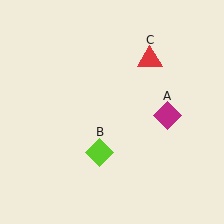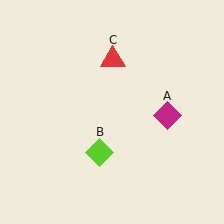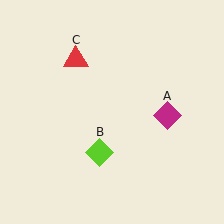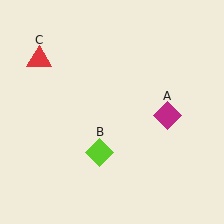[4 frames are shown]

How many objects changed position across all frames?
1 object changed position: red triangle (object C).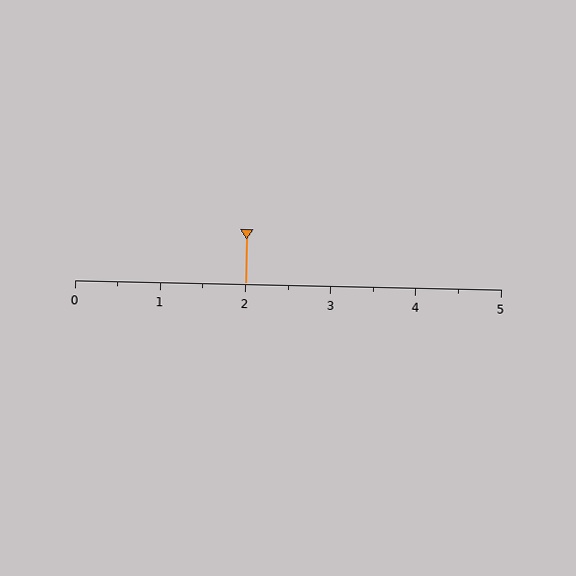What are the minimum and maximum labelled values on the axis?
The axis runs from 0 to 5.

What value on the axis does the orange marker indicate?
The marker indicates approximately 2.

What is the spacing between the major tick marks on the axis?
The major ticks are spaced 1 apart.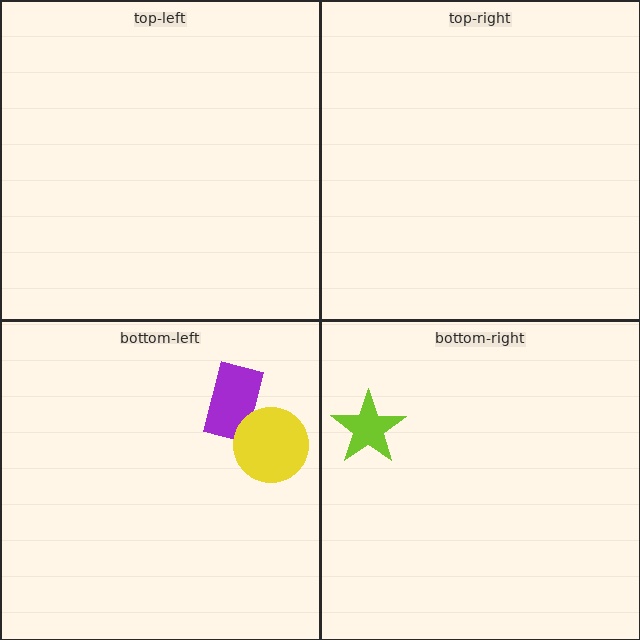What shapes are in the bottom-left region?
The purple rectangle, the yellow circle.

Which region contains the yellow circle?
The bottom-left region.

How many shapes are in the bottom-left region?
2.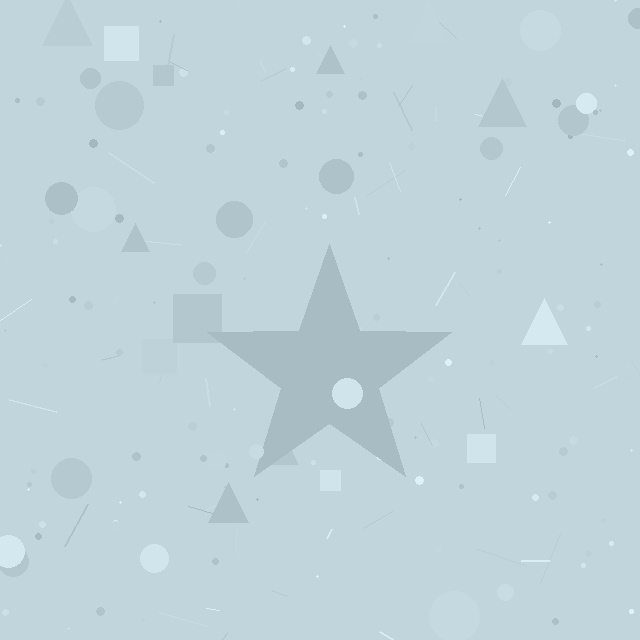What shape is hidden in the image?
A star is hidden in the image.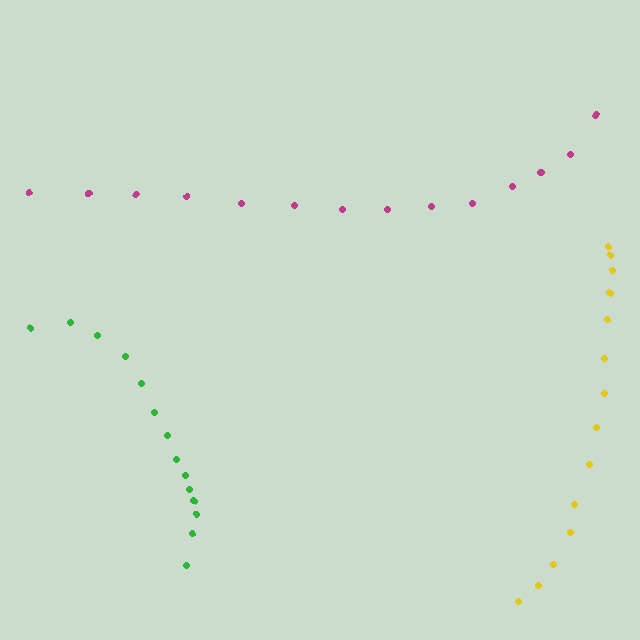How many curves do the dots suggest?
There are 3 distinct paths.